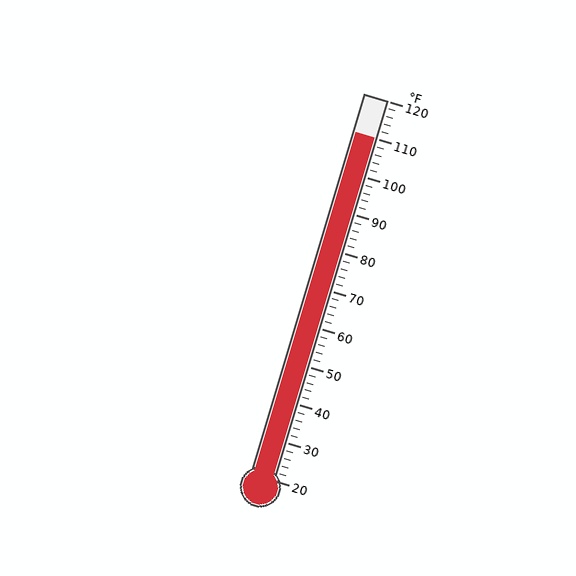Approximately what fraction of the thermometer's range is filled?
The thermometer is filled to approximately 90% of its range.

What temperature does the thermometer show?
The thermometer shows approximately 110°F.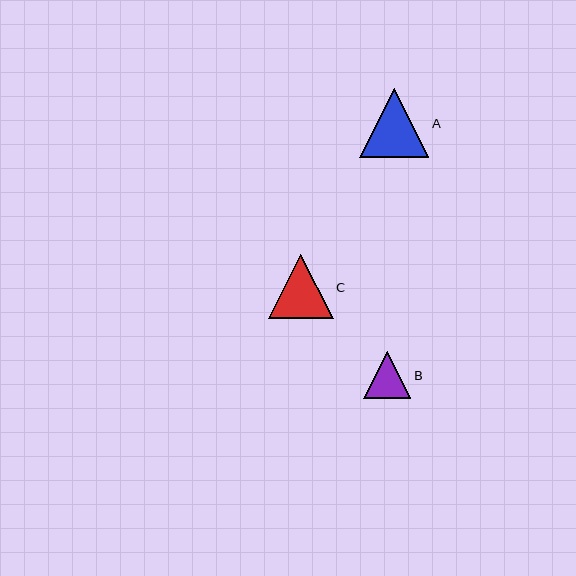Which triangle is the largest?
Triangle A is the largest with a size of approximately 69 pixels.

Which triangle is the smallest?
Triangle B is the smallest with a size of approximately 47 pixels.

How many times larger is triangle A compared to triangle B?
Triangle A is approximately 1.5 times the size of triangle B.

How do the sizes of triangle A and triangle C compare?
Triangle A and triangle C are approximately the same size.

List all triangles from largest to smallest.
From largest to smallest: A, C, B.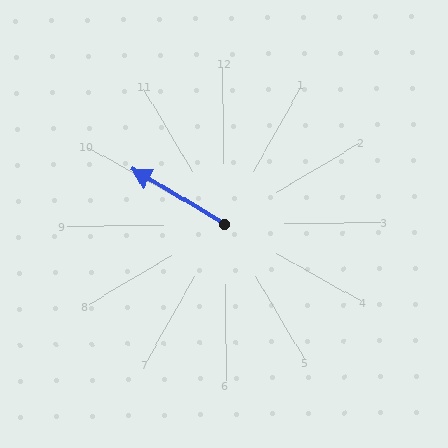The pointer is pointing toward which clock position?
Roughly 10 o'clock.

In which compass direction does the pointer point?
Northwest.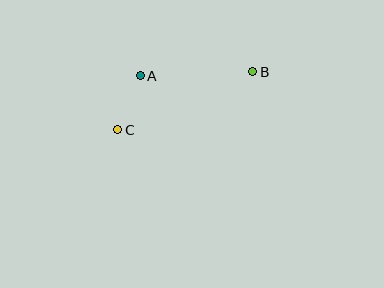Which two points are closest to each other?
Points A and C are closest to each other.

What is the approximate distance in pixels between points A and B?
The distance between A and B is approximately 112 pixels.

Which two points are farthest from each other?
Points B and C are farthest from each other.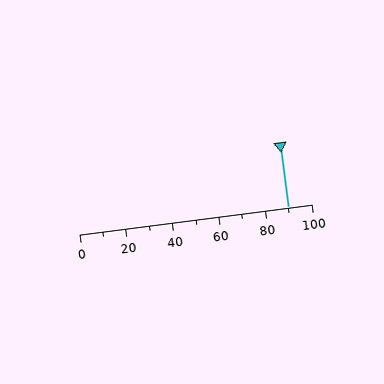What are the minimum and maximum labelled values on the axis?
The axis runs from 0 to 100.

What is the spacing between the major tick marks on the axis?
The major ticks are spaced 20 apart.